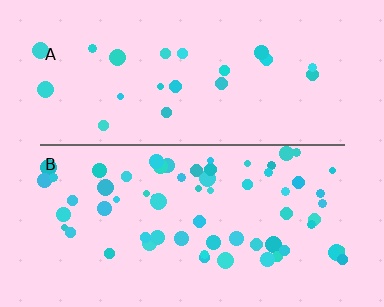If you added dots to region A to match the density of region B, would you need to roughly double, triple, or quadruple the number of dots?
Approximately triple.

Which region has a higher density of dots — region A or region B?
B (the bottom).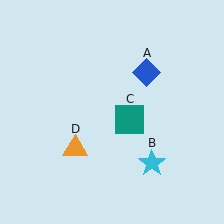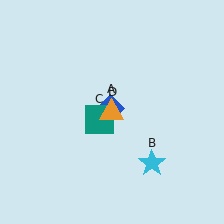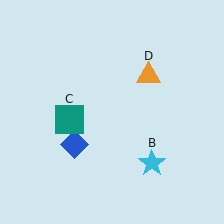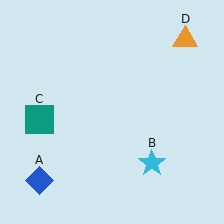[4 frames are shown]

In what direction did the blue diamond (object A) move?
The blue diamond (object A) moved down and to the left.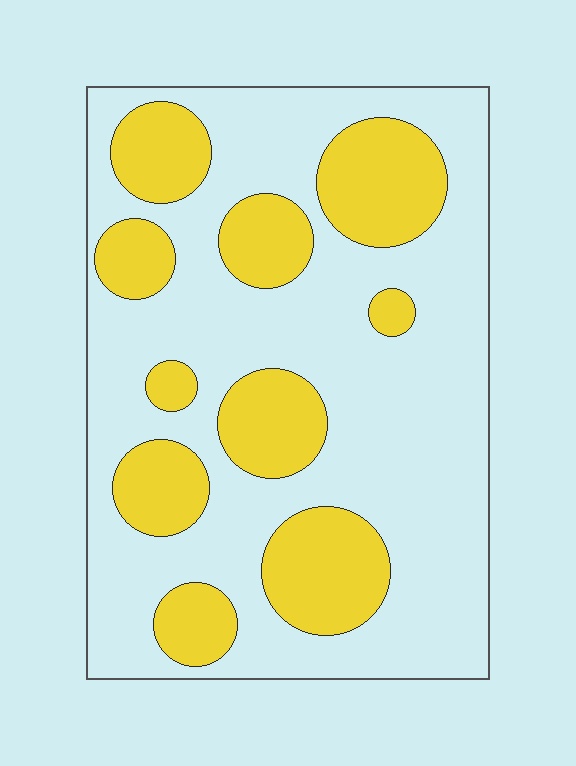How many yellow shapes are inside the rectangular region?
10.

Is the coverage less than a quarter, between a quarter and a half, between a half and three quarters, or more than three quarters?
Between a quarter and a half.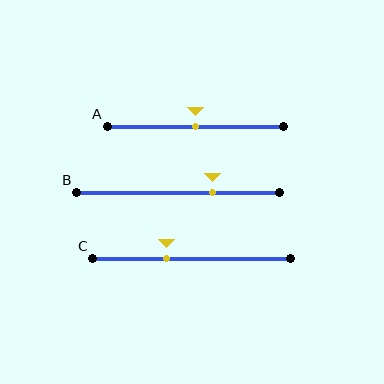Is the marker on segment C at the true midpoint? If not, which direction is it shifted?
No, the marker on segment C is shifted to the left by about 13% of the segment length.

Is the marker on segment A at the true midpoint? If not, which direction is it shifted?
Yes, the marker on segment A is at the true midpoint.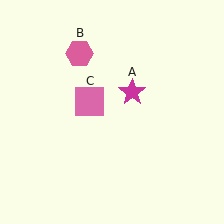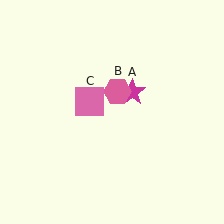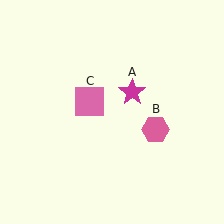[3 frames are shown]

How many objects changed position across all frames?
1 object changed position: pink hexagon (object B).